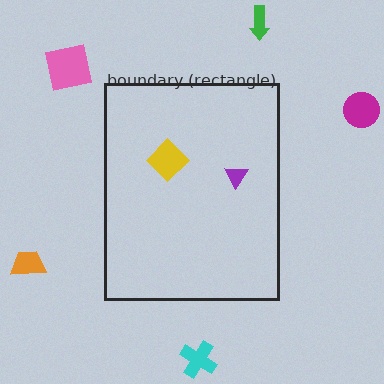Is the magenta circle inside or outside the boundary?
Outside.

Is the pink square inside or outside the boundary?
Outside.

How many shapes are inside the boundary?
2 inside, 5 outside.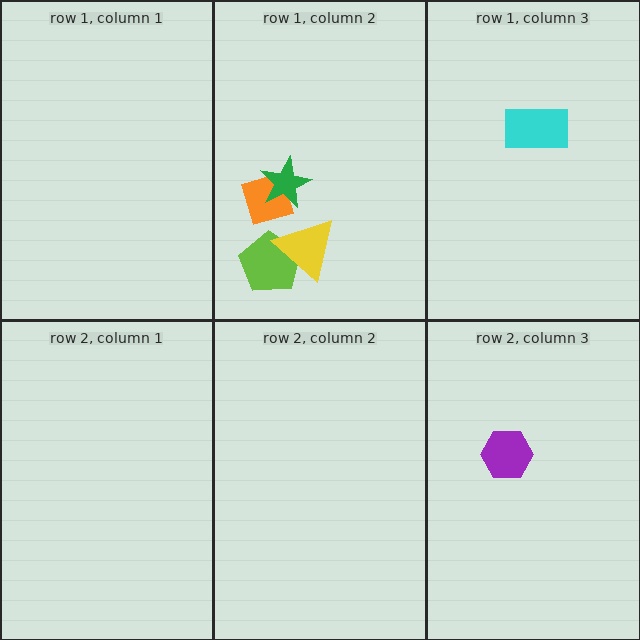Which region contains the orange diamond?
The row 1, column 2 region.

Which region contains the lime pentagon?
The row 1, column 2 region.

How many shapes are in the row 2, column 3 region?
1.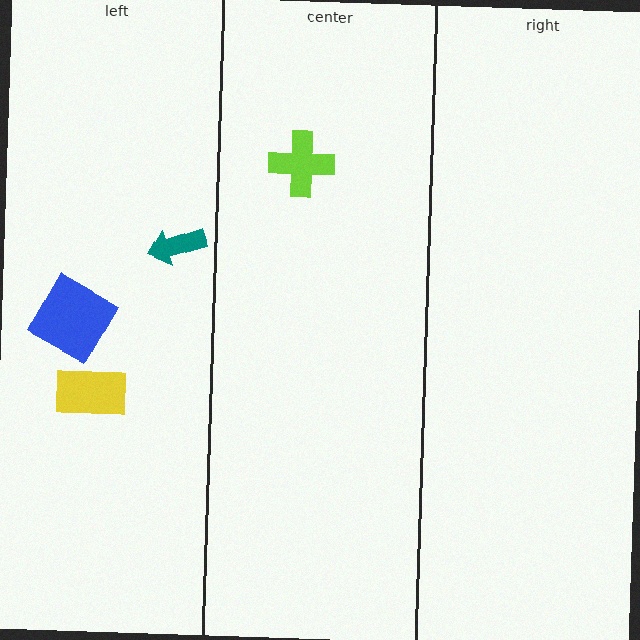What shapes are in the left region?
The teal arrow, the yellow rectangle, the blue square.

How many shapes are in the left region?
3.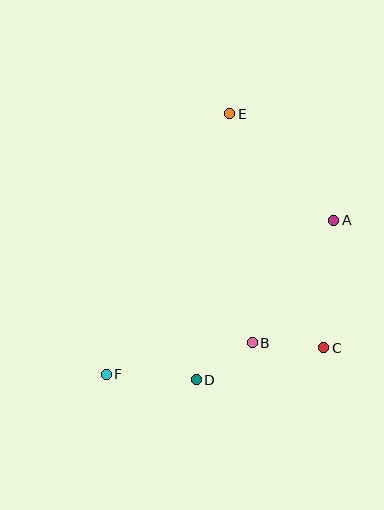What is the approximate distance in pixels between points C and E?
The distance between C and E is approximately 252 pixels.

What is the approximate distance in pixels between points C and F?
The distance between C and F is approximately 219 pixels.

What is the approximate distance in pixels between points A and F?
The distance between A and F is approximately 275 pixels.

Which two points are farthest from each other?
Points E and F are farthest from each other.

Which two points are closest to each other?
Points B and D are closest to each other.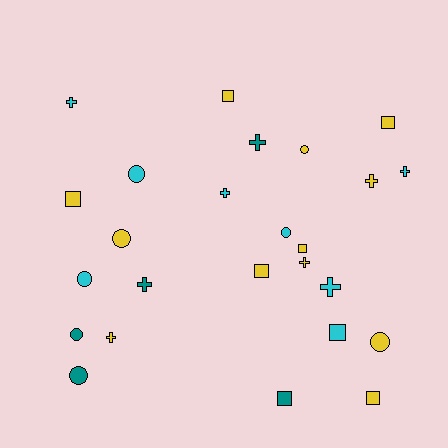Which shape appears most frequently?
Cross, with 9 objects.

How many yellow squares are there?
There are 6 yellow squares.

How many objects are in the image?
There are 25 objects.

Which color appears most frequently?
Yellow, with 12 objects.